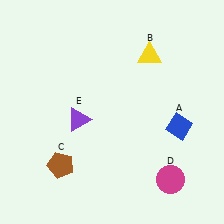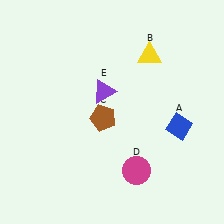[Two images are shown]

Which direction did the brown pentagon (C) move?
The brown pentagon (C) moved up.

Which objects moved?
The objects that moved are: the brown pentagon (C), the magenta circle (D), the purple triangle (E).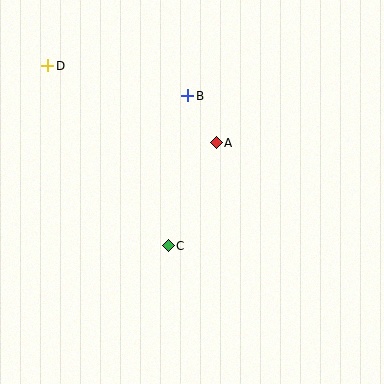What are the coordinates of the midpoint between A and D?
The midpoint between A and D is at (132, 104).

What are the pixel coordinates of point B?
Point B is at (188, 96).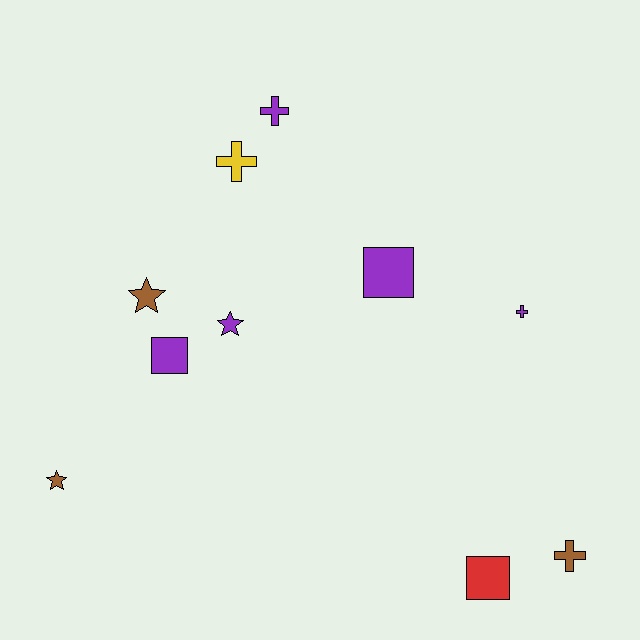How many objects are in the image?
There are 10 objects.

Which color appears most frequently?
Purple, with 5 objects.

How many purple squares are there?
There are 2 purple squares.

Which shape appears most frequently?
Cross, with 4 objects.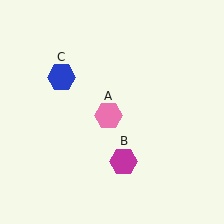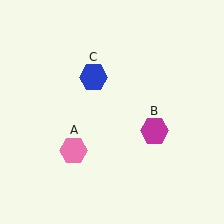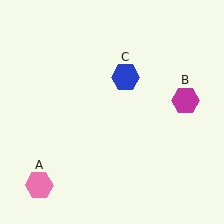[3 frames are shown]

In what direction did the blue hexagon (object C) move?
The blue hexagon (object C) moved right.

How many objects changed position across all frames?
3 objects changed position: pink hexagon (object A), magenta hexagon (object B), blue hexagon (object C).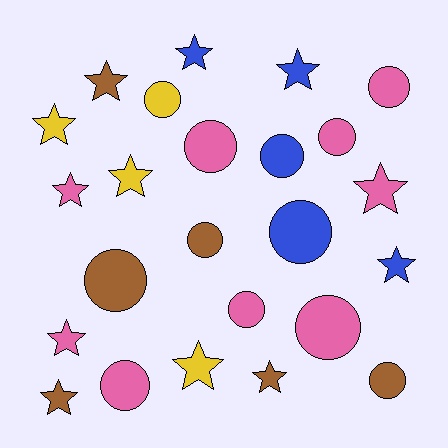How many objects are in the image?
There are 24 objects.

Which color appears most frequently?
Pink, with 9 objects.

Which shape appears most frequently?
Star, with 12 objects.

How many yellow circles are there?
There is 1 yellow circle.